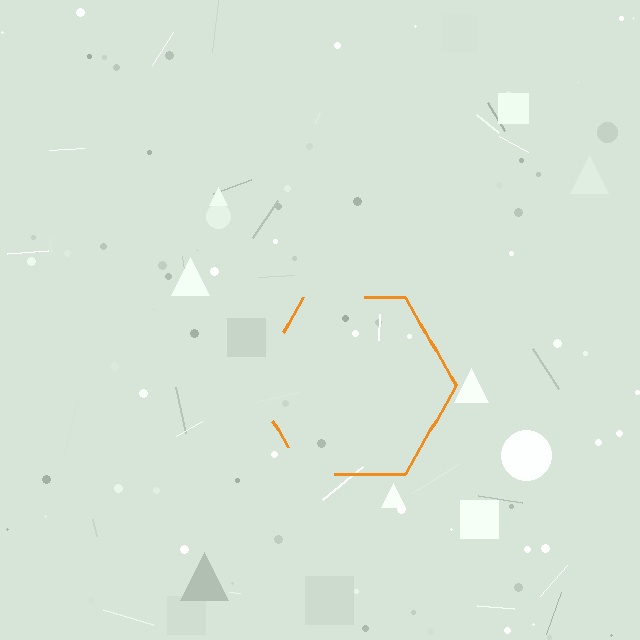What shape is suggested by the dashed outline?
The dashed outline suggests a hexagon.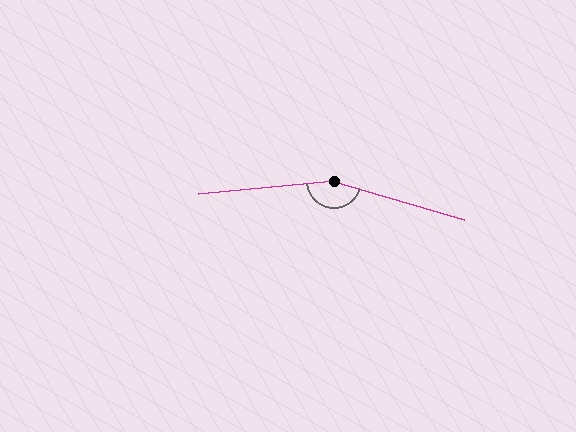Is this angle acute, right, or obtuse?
It is obtuse.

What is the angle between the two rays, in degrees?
Approximately 158 degrees.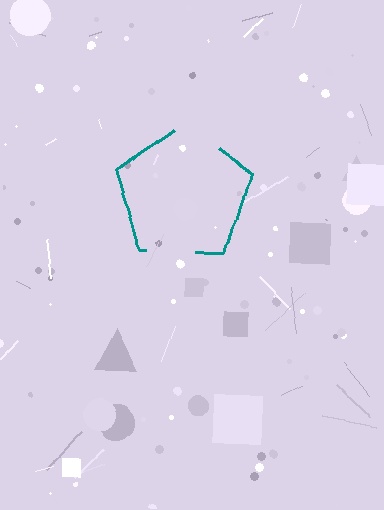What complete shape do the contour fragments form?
The contour fragments form a pentagon.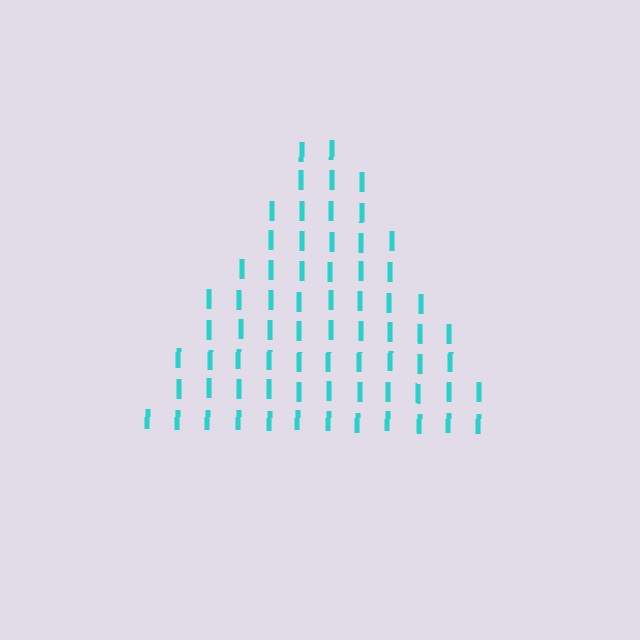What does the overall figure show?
The overall figure shows a triangle.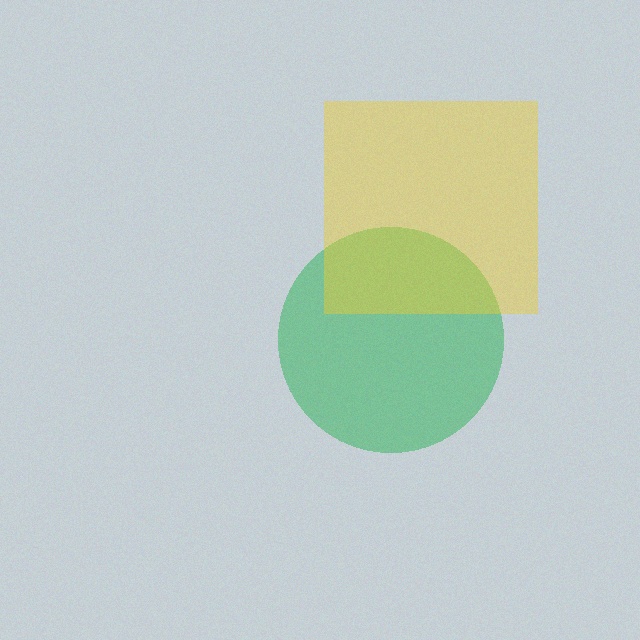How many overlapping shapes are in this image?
There are 2 overlapping shapes in the image.